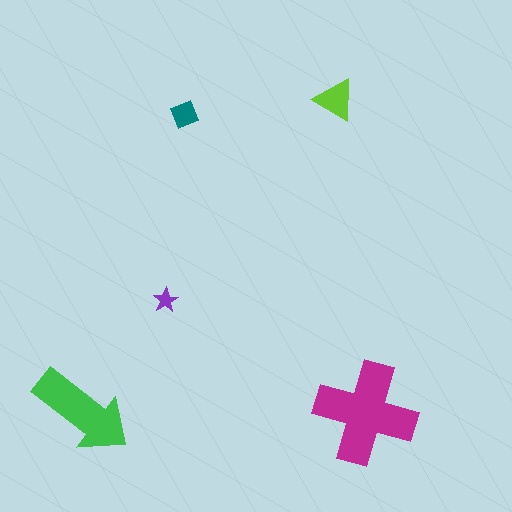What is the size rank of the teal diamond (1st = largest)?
4th.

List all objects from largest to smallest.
The magenta cross, the green arrow, the lime triangle, the teal diamond, the purple star.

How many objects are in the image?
There are 5 objects in the image.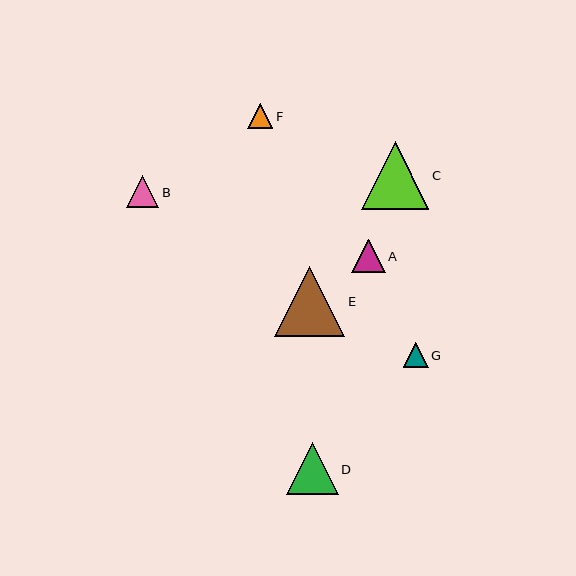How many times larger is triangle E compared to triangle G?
Triangle E is approximately 2.8 times the size of triangle G.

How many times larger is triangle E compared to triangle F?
Triangle E is approximately 2.8 times the size of triangle F.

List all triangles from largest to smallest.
From largest to smallest: E, C, D, A, B, F, G.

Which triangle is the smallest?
Triangle G is the smallest with a size of approximately 25 pixels.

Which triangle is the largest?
Triangle E is the largest with a size of approximately 70 pixels.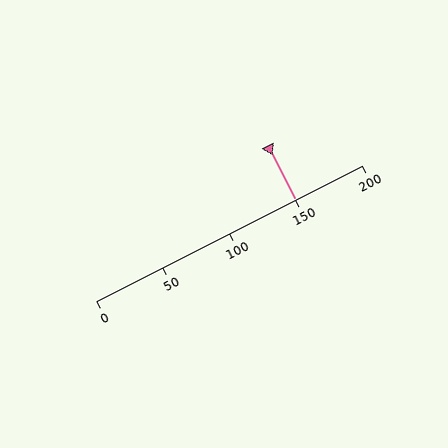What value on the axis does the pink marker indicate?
The marker indicates approximately 150.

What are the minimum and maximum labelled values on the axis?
The axis runs from 0 to 200.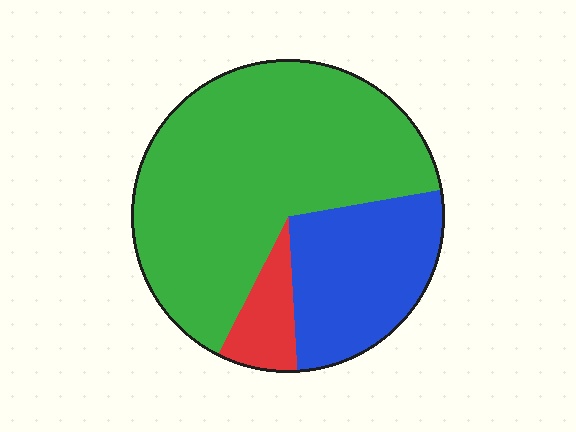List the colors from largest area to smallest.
From largest to smallest: green, blue, red.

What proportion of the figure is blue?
Blue takes up between a sixth and a third of the figure.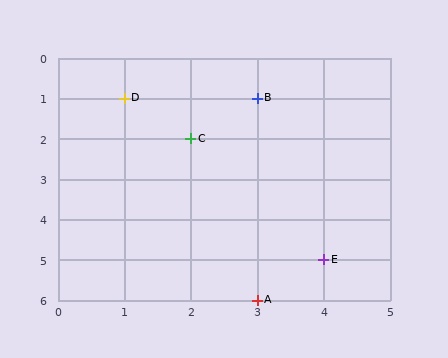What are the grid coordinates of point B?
Point B is at grid coordinates (3, 1).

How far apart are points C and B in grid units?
Points C and B are 1 column and 1 row apart (about 1.4 grid units diagonally).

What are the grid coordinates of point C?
Point C is at grid coordinates (2, 2).